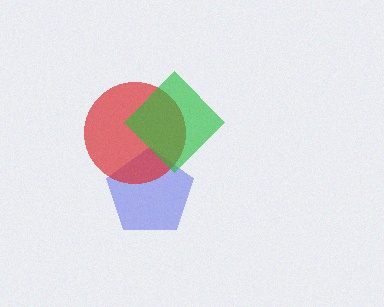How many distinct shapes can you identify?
There are 3 distinct shapes: a blue pentagon, a red circle, a green diamond.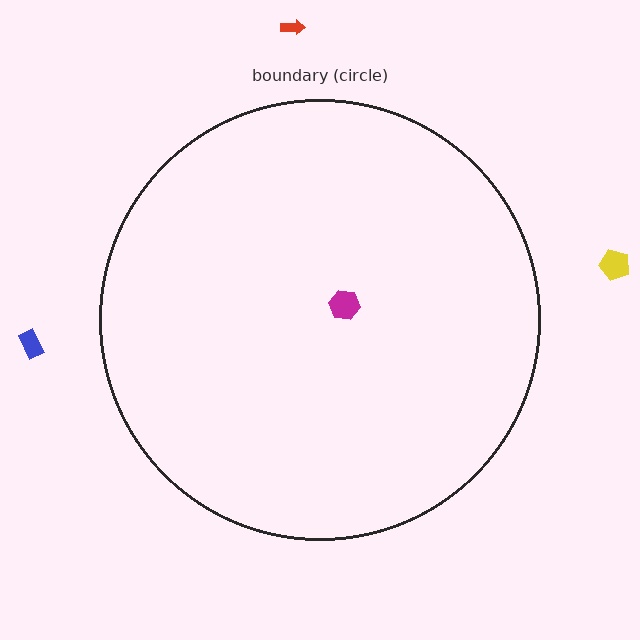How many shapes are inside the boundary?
1 inside, 3 outside.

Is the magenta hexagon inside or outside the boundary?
Inside.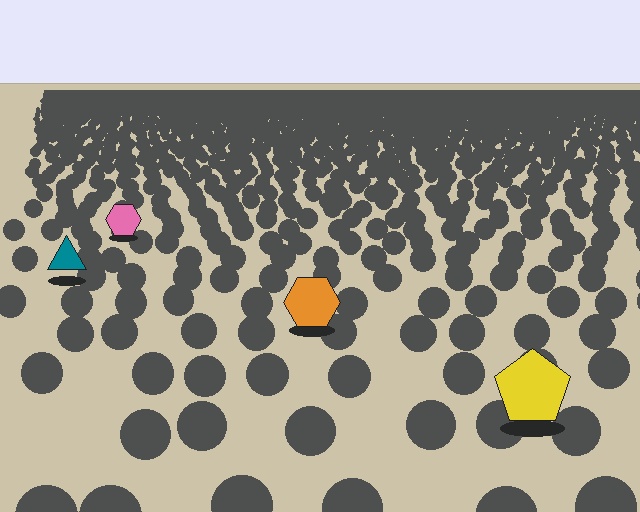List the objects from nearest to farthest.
From nearest to farthest: the yellow pentagon, the orange hexagon, the teal triangle, the pink hexagon.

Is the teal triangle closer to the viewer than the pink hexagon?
Yes. The teal triangle is closer — you can tell from the texture gradient: the ground texture is coarser near it.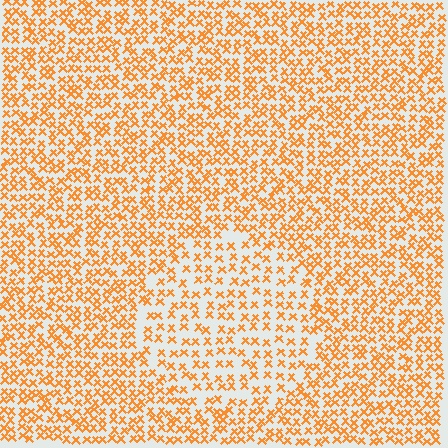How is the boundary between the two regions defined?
The boundary is defined by a change in element density (approximately 1.7x ratio). All elements are the same color, size, and shape.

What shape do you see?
I see a circle.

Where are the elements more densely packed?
The elements are more densely packed outside the circle boundary.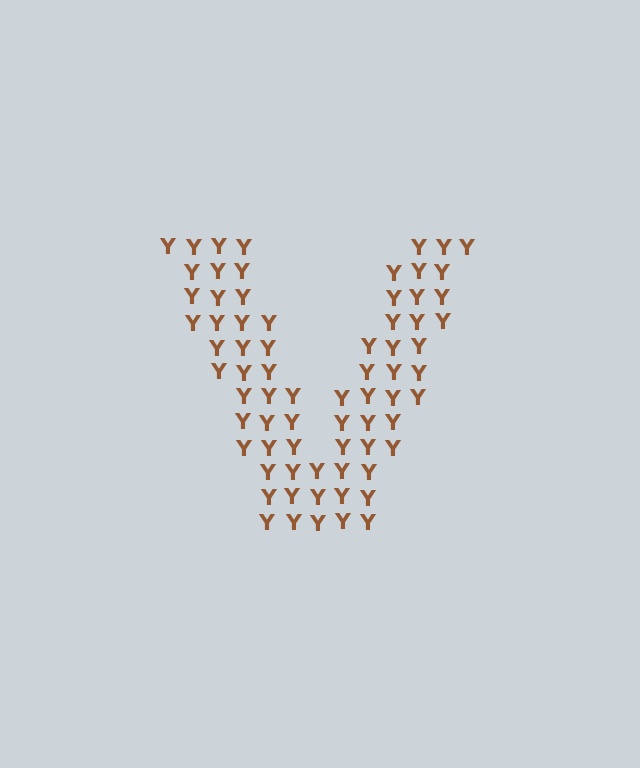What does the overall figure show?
The overall figure shows the letter V.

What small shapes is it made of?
It is made of small letter Y's.